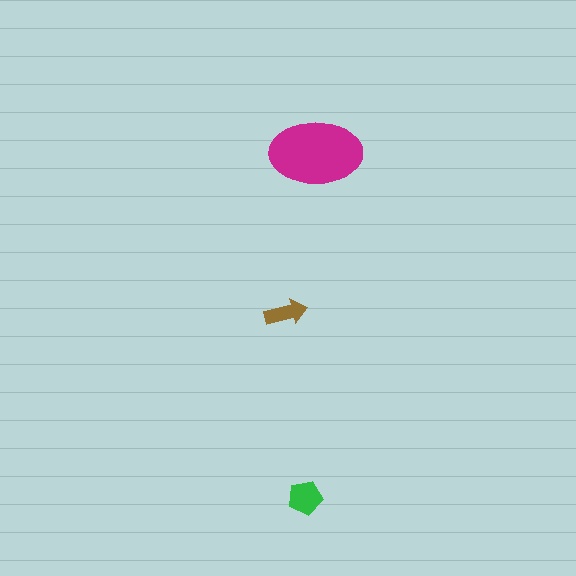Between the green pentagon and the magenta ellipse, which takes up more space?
The magenta ellipse.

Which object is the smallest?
The brown arrow.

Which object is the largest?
The magenta ellipse.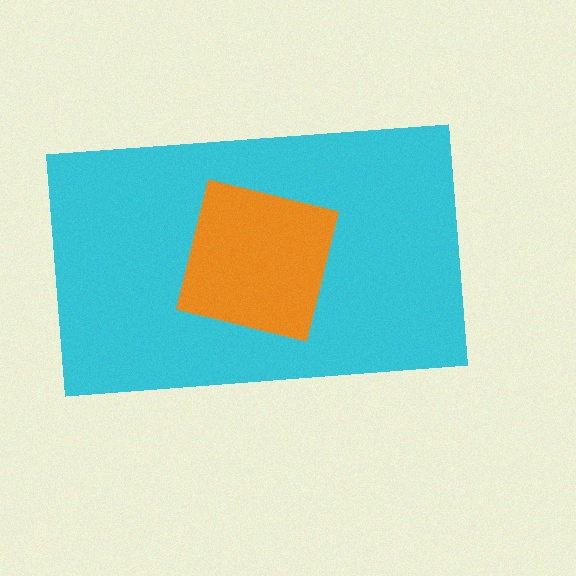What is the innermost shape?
The orange square.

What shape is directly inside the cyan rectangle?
The orange square.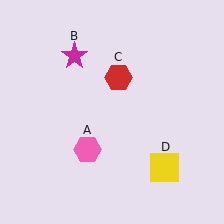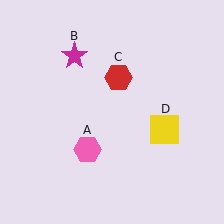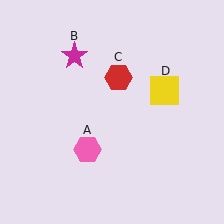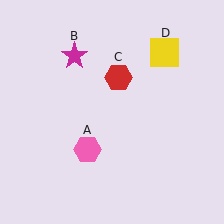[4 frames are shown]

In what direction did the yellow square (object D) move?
The yellow square (object D) moved up.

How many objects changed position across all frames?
1 object changed position: yellow square (object D).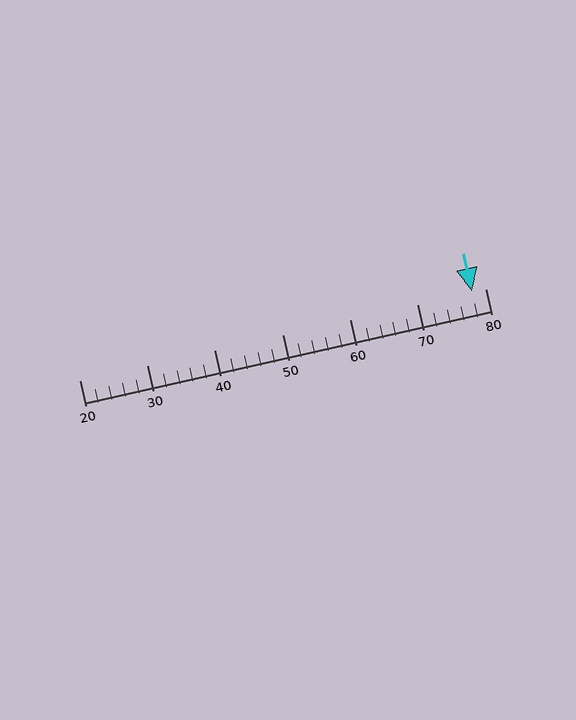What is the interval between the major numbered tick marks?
The major tick marks are spaced 10 units apart.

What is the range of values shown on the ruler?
The ruler shows values from 20 to 80.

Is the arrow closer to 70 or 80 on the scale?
The arrow is closer to 80.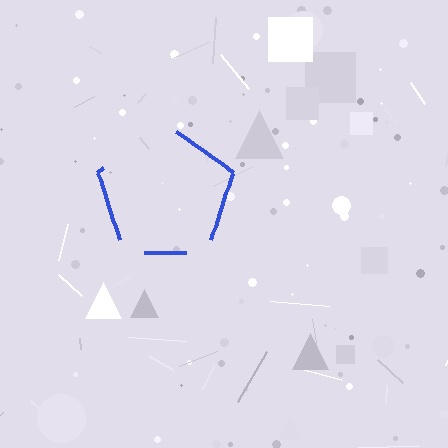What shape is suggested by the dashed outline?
The dashed outline suggests a pentagon.